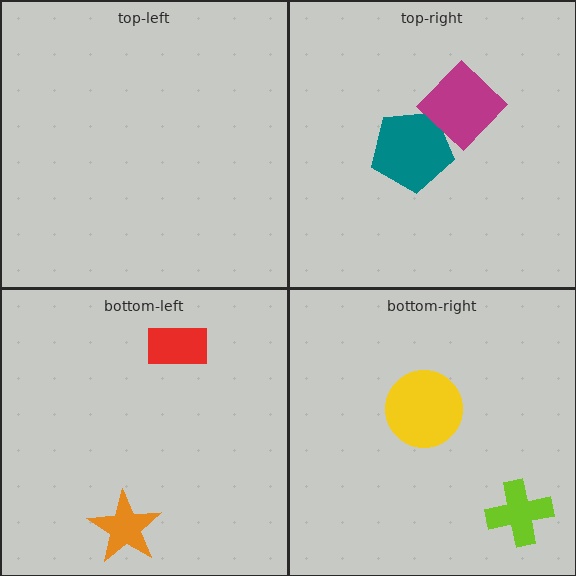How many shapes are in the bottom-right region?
2.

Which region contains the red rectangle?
The bottom-left region.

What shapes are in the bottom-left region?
The red rectangle, the orange star.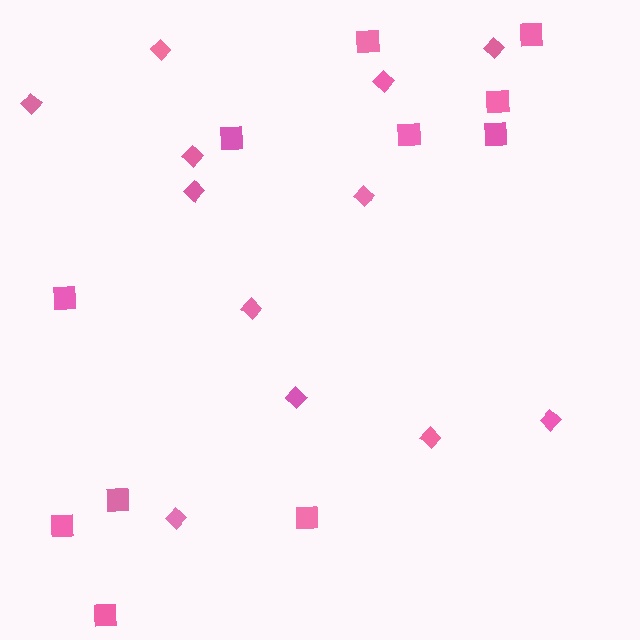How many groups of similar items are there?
There are 2 groups: one group of diamonds (12) and one group of squares (11).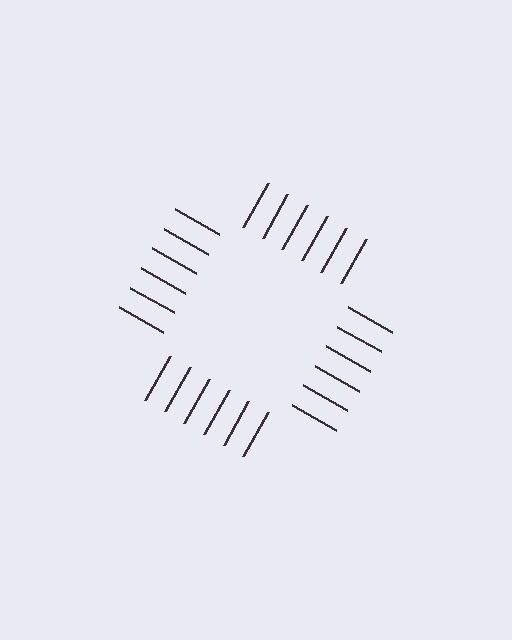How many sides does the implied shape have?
4 sides — the line-ends trace a square.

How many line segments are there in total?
24 — 6 along each of the 4 edges.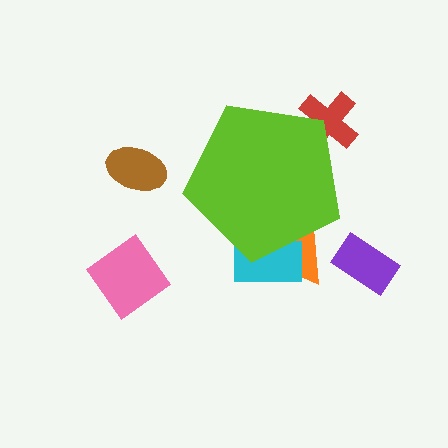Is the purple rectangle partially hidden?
No, the purple rectangle is fully visible.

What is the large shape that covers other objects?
A lime pentagon.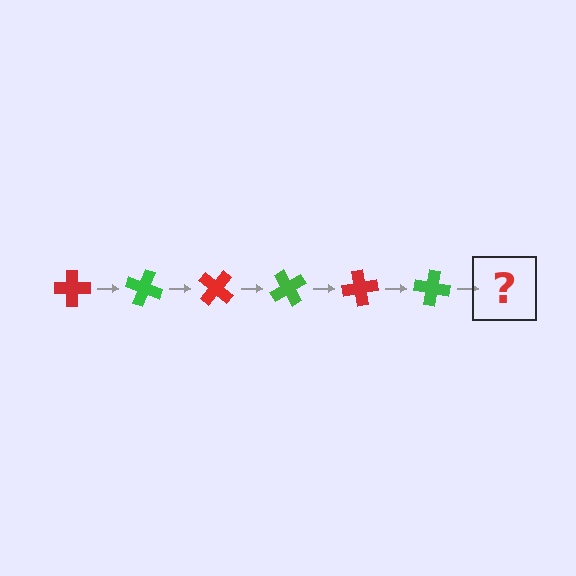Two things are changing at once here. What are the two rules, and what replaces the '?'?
The two rules are that it rotates 20 degrees each step and the color cycles through red and green. The '?' should be a red cross, rotated 120 degrees from the start.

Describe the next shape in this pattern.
It should be a red cross, rotated 120 degrees from the start.